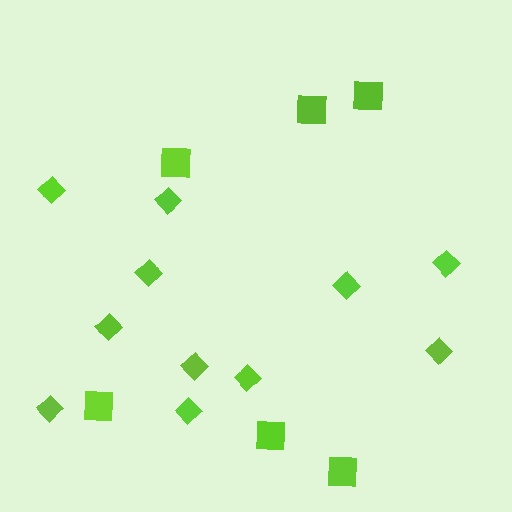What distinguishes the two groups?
There are 2 groups: one group of squares (6) and one group of diamonds (11).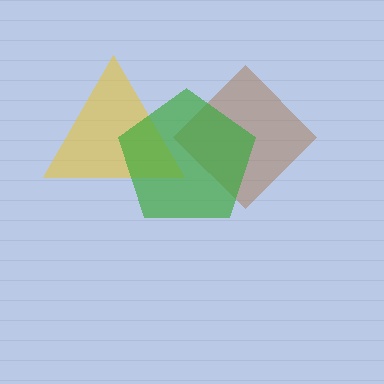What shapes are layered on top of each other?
The layered shapes are: a yellow triangle, a brown diamond, a green pentagon.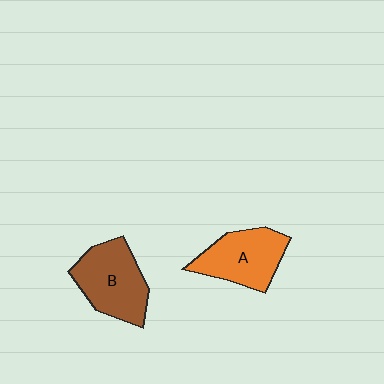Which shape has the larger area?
Shape B (brown).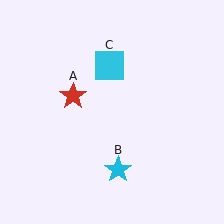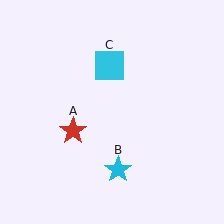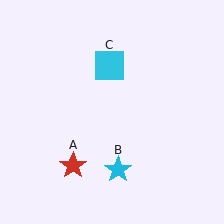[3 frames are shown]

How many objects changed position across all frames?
1 object changed position: red star (object A).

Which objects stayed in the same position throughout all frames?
Cyan star (object B) and cyan square (object C) remained stationary.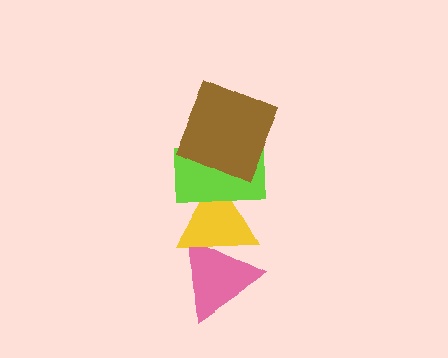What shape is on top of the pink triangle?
The yellow triangle is on top of the pink triangle.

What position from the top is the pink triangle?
The pink triangle is 4th from the top.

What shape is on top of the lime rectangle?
The brown square is on top of the lime rectangle.